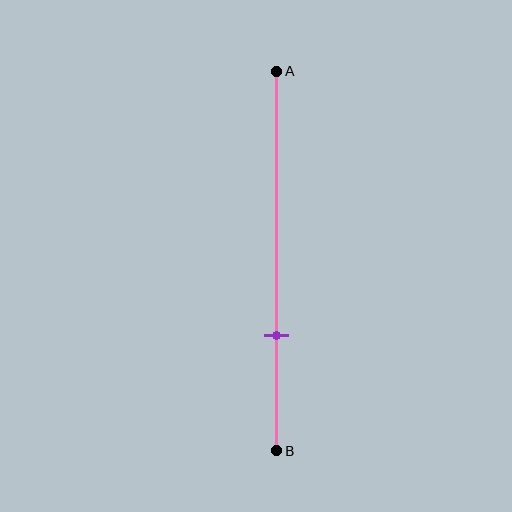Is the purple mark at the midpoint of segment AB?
No, the mark is at about 70% from A, not at the 50% midpoint.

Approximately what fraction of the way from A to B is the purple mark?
The purple mark is approximately 70% of the way from A to B.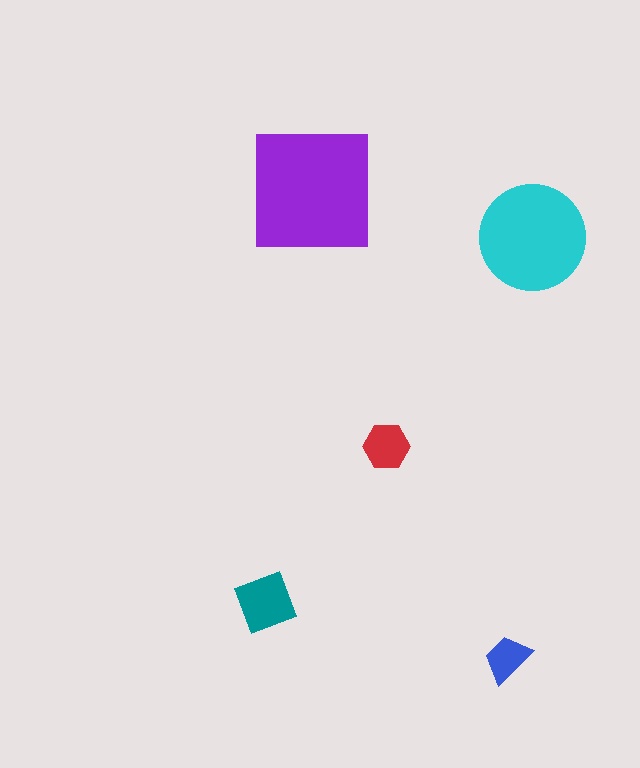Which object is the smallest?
The blue trapezoid.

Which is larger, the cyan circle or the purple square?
The purple square.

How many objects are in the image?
There are 5 objects in the image.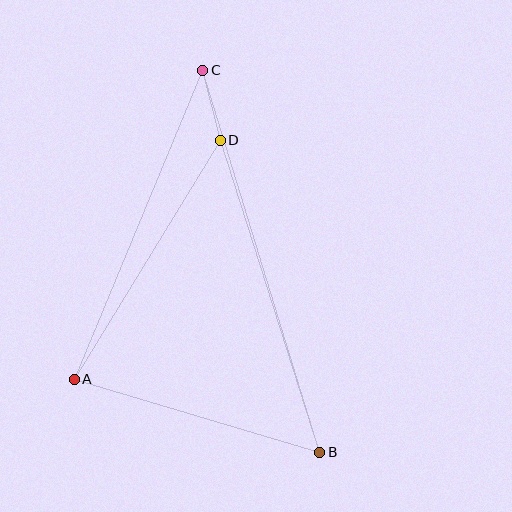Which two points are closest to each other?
Points C and D are closest to each other.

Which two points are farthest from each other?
Points B and C are farthest from each other.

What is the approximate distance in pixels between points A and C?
The distance between A and C is approximately 335 pixels.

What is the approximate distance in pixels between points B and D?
The distance between B and D is approximately 327 pixels.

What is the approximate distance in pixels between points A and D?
The distance between A and D is approximately 280 pixels.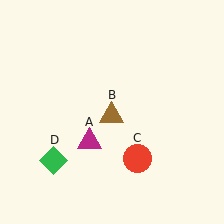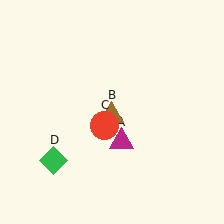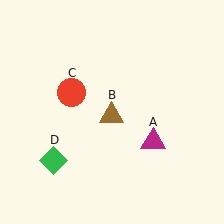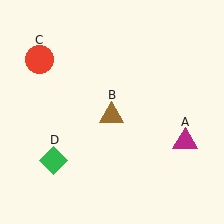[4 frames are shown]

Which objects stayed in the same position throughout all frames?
Brown triangle (object B) and green diamond (object D) remained stationary.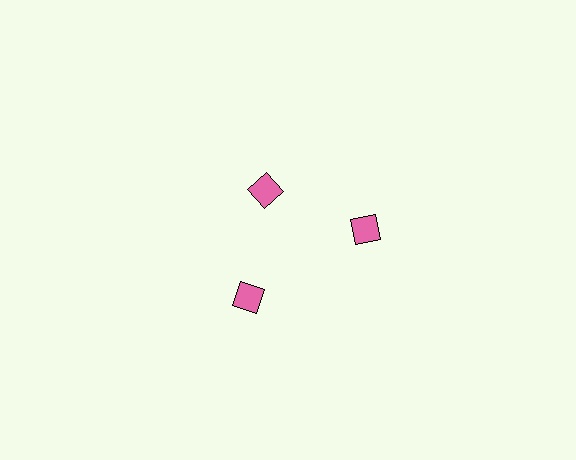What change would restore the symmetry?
The symmetry would be restored by moving it outward, back onto the ring so that all 3 diamonds sit at equal angles and equal distance from the center.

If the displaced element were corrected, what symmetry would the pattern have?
It would have 3-fold rotational symmetry — the pattern would map onto itself every 120 degrees.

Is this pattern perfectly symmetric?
No. The 3 pink diamonds are arranged in a ring, but one element near the 11 o'clock position is pulled inward toward the center, breaking the 3-fold rotational symmetry.